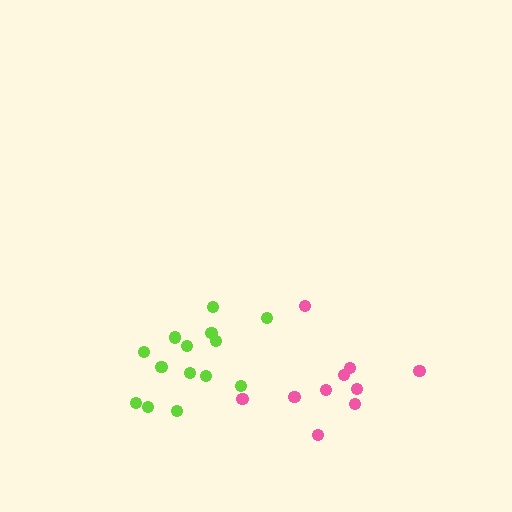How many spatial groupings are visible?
There are 2 spatial groupings.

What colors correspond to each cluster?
The clusters are colored: pink, lime.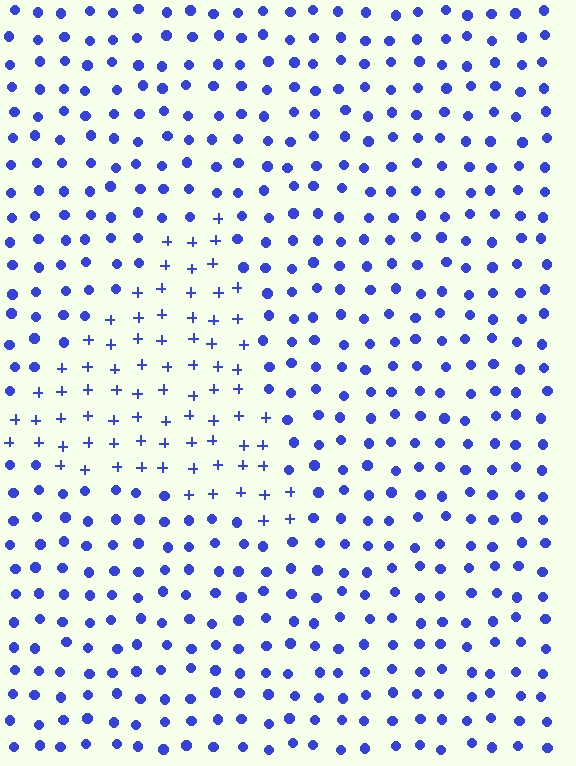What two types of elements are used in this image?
The image uses plus signs inside the triangle region and circles outside it.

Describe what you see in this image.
The image is filled with small blue elements arranged in a uniform grid. A triangle-shaped region contains plus signs, while the surrounding area contains circles. The boundary is defined purely by the change in element shape.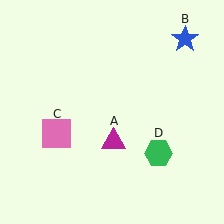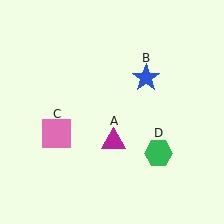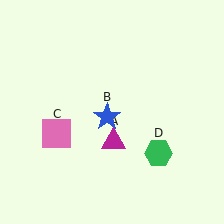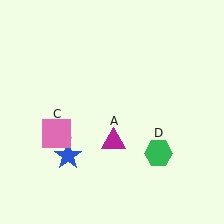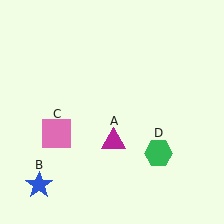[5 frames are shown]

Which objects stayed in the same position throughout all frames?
Magenta triangle (object A) and pink square (object C) and green hexagon (object D) remained stationary.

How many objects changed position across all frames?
1 object changed position: blue star (object B).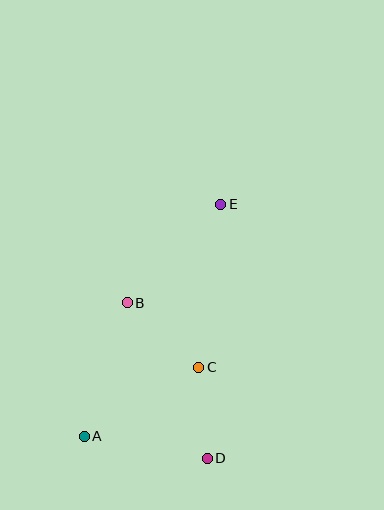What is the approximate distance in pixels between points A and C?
The distance between A and C is approximately 134 pixels.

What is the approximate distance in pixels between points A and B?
The distance between A and B is approximately 141 pixels.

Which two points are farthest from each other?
Points A and E are farthest from each other.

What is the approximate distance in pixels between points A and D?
The distance between A and D is approximately 125 pixels.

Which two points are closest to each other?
Points C and D are closest to each other.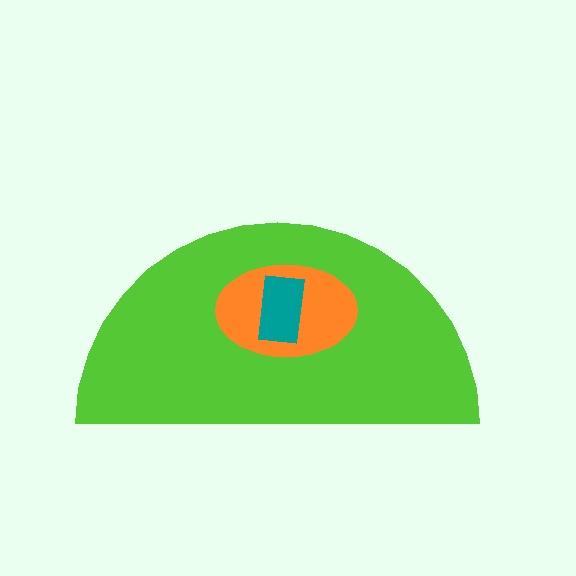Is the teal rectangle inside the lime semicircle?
Yes.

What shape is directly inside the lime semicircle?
The orange ellipse.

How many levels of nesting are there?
3.